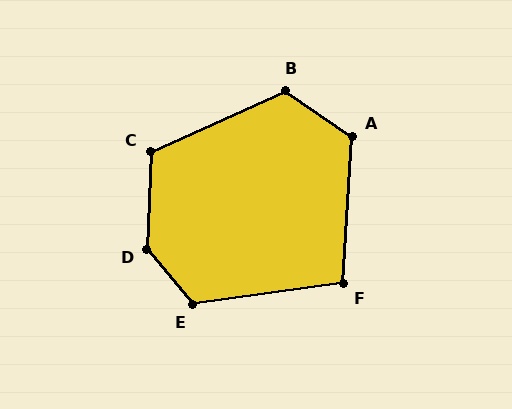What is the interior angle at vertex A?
Approximately 121 degrees (obtuse).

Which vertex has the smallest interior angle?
F, at approximately 101 degrees.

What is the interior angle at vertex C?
Approximately 116 degrees (obtuse).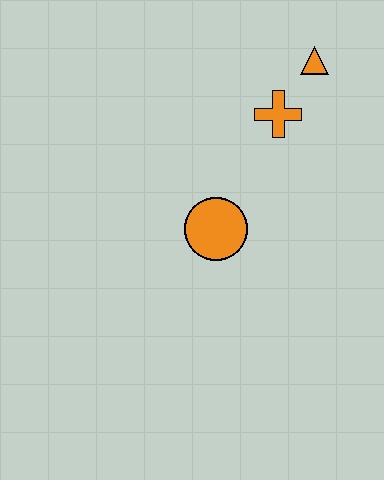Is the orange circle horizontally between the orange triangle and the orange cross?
No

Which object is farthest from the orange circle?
The orange triangle is farthest from the orange circle.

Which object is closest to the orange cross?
The orange triangle is closest to the orange cross.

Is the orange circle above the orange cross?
No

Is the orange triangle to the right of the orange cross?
Yes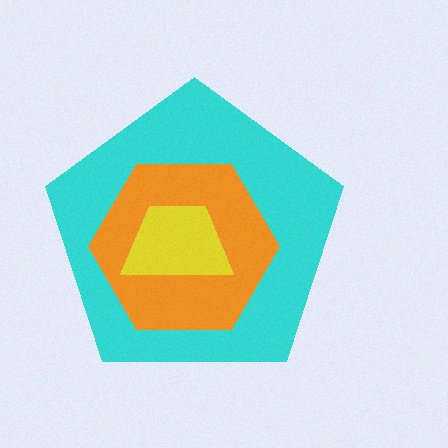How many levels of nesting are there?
3.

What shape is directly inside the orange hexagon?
The yellow trapezoid.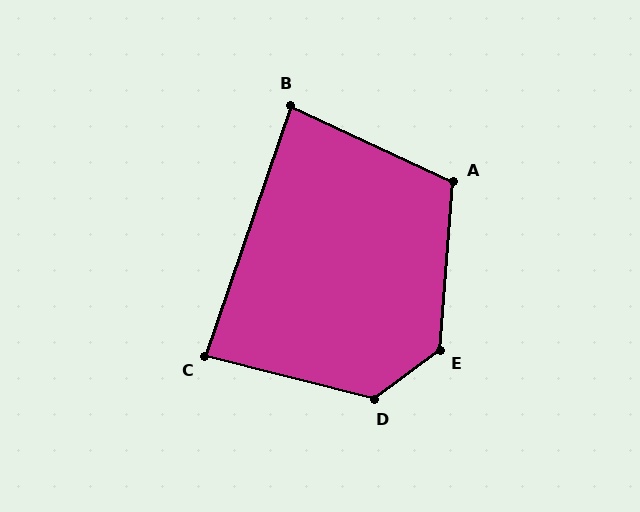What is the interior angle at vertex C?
Approximately 85 degrees (approximately right).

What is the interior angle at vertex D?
Approximately 130 degrees (obtuse).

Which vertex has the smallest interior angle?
B, at approximately 84 degrees.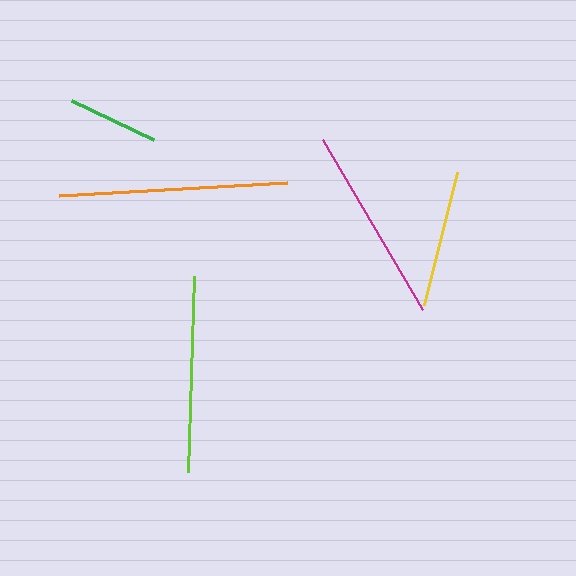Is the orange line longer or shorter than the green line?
The orange line is longer than the green line.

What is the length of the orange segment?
The orange segment is approximately 228 pixels long.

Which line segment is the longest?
The orange line is the longest at approximately 228 pixels.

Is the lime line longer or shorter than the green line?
The lime line is longer than the green line.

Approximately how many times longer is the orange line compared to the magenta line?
The orange line is approximately 1.2 times the length of the magenta line.